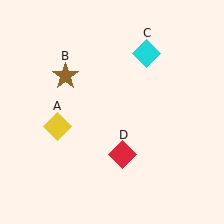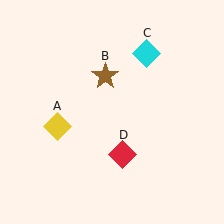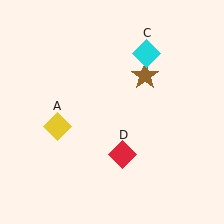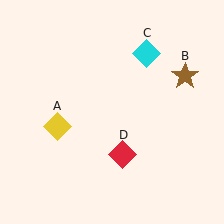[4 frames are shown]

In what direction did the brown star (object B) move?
The brown star (object B) moved right.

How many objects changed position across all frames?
1 object changed position: brown star (object B).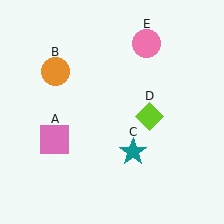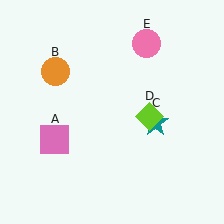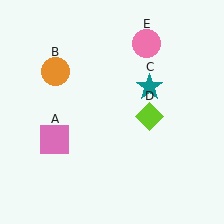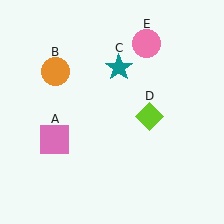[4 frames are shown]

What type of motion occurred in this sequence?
The teal star (object C) rotated counterclockwise around the center of the scene.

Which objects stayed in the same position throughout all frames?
Pink square (object A) and orange circle (object B) and lime diamond (object D) and pink circle (object E) remained stationary.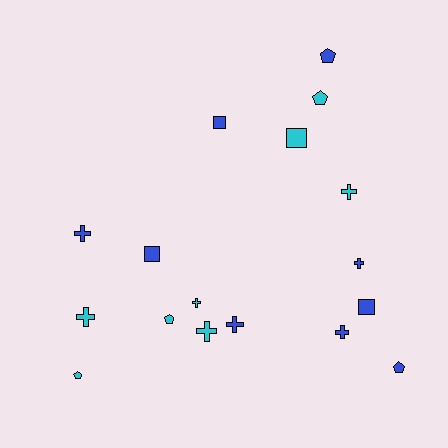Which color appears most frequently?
Blue, with 9 objects.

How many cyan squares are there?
There is 1 cyan square.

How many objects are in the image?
There are 17 objects.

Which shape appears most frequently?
Cross, with 8 objects.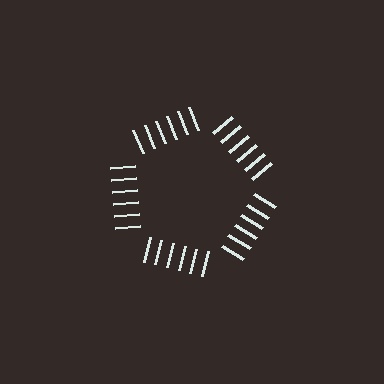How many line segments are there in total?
30 — 6 along each of the 5 edges.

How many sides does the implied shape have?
5 sides — the line-ends trace a pentagon.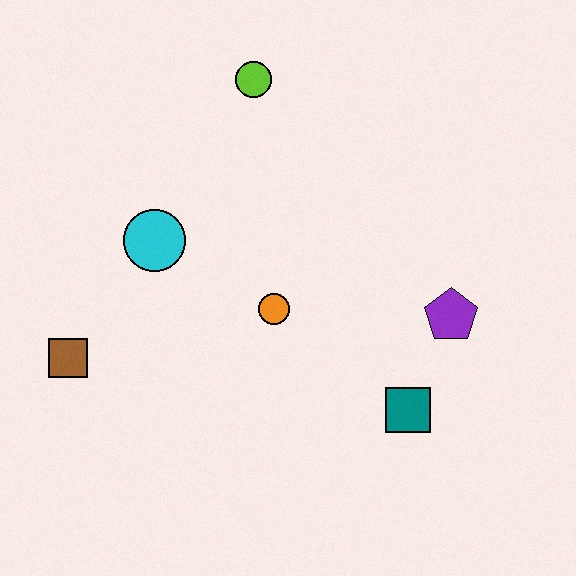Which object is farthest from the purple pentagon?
The brown square is farthest from the purple pentagon.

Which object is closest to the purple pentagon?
The teal square is closest to the purple pentagon.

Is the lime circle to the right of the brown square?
Yes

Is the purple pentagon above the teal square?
Yes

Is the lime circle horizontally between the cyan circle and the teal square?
Yes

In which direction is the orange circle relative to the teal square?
The orange circle is to the left of the teal square.